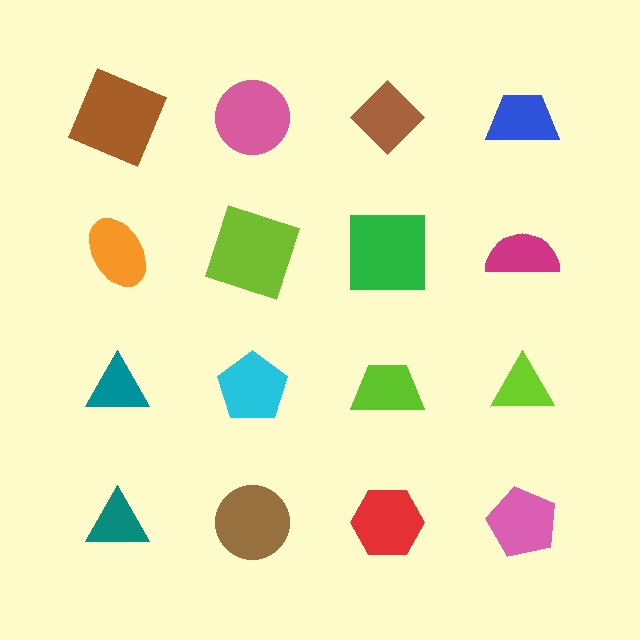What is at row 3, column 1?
A teal triangle.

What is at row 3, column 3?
A lime trapezoid.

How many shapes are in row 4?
4 shapes.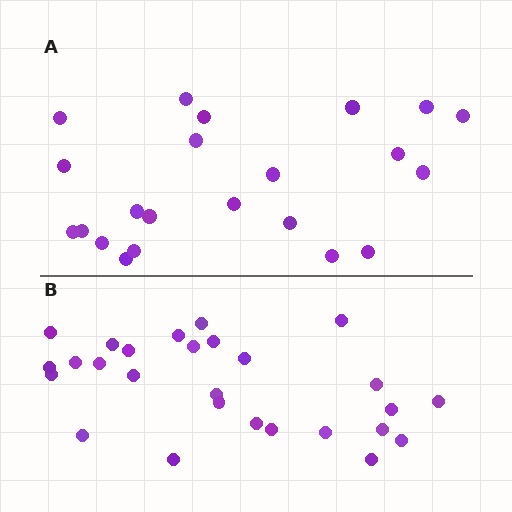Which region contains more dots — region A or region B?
Region B (the bottom region) has more dots.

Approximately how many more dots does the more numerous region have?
Region B has about 5 more dots than region A.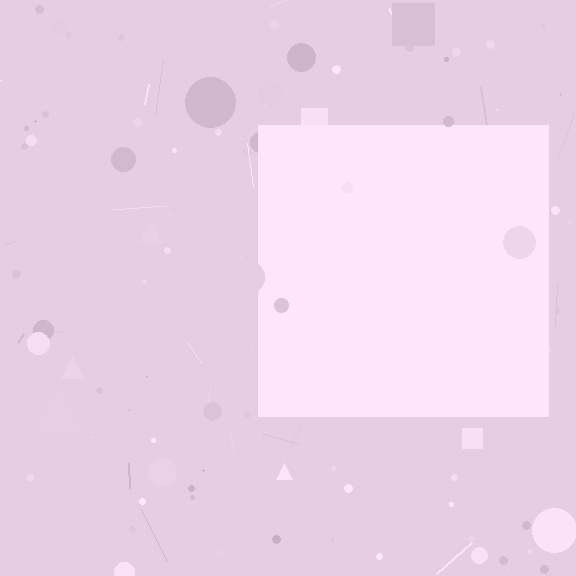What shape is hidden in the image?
A square is hidden in the image.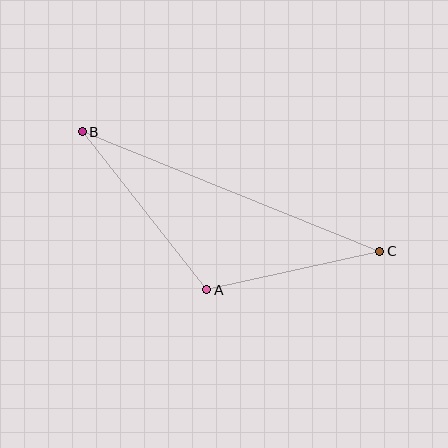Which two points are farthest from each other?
Points B and C are farthest from each other.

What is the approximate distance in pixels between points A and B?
The distance between A and B is approximately 201 pixels.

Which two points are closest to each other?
Points A and C are closest to each other.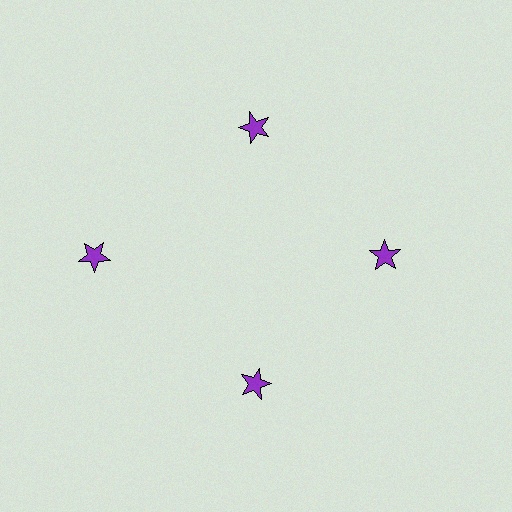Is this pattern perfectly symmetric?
No. The 4 purple stars are arranged in a ring, but one element near the 9 o'clock position is pushed outward from the center, breaking the 4-fold rotational symmetry.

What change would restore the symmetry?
The symmetry would be restored by moving it inward, back onto the ring so that all 4 stars sit at equal angles and equal distance from the center.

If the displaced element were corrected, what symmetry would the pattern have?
It would have 4-fold rotational symmetry — the pattern would map onto itself every 90 degrees.